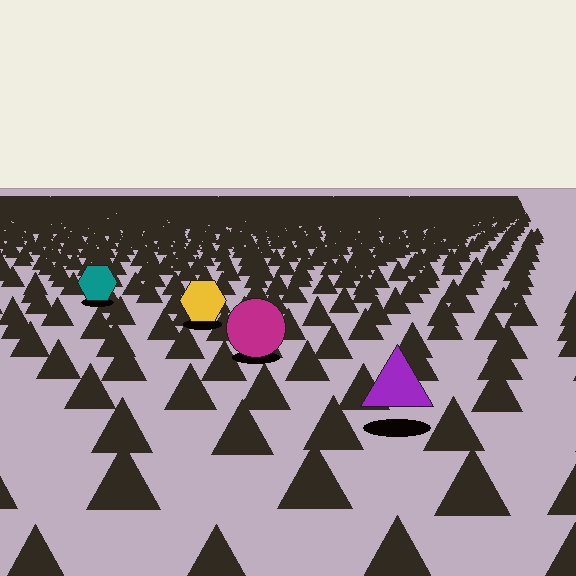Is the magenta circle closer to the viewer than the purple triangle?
No. The purple triangle is closer — you can tell from the texture gradient: the ground texture is coarser near it.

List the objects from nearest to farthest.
From nearest to farthest: the purple triangle, the magenta circle, the yellow hexagon, the teal hexagon.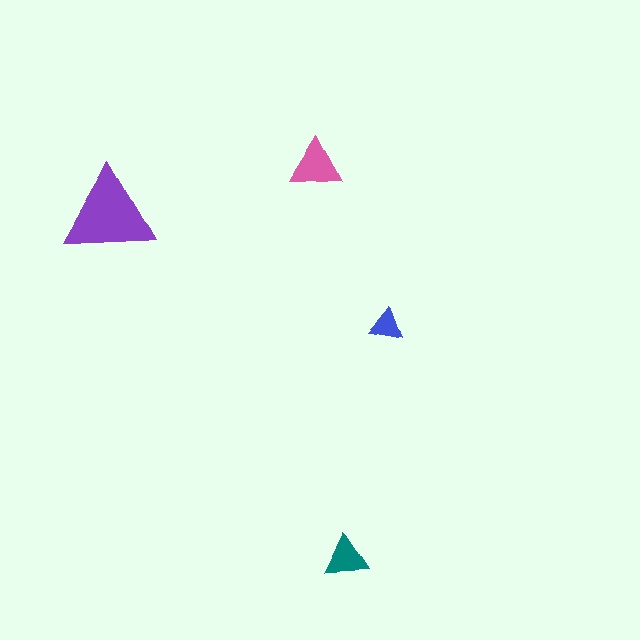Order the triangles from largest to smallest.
the purple one, the pink one, the teal one, the blue one.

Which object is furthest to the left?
The purple triangle is leftmost.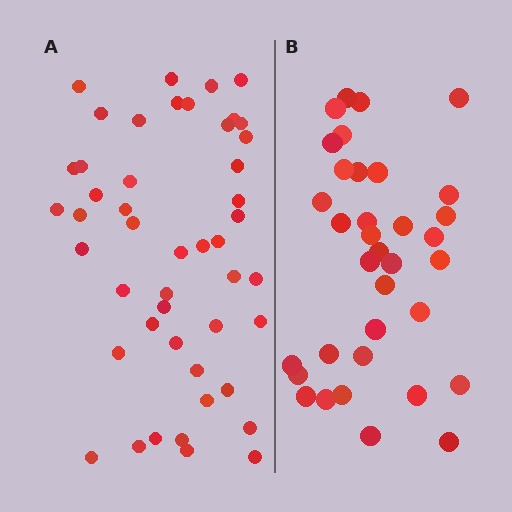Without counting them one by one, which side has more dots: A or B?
Region A (the left region) has more dots.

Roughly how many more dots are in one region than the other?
Region A has roughly 12 or so more dots than region B.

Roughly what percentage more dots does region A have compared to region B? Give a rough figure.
About 35% more.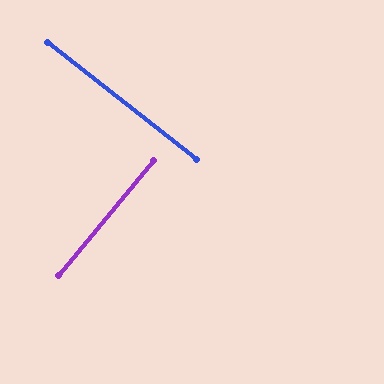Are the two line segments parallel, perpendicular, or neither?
Perpendicular — they meet at approximately 89°.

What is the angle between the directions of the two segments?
Approximately 89 degrees.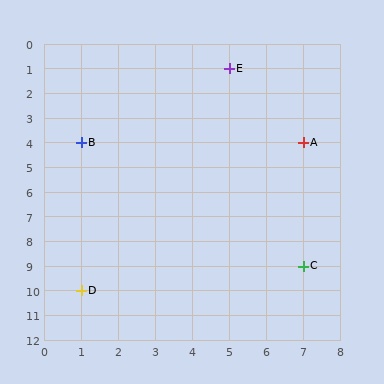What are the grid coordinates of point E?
Point E is at grid coordinates (5, 1).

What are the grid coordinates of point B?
Point B is at grid coordinates (1, 4).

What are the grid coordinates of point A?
Point A is at grid coordinates (7, 4).